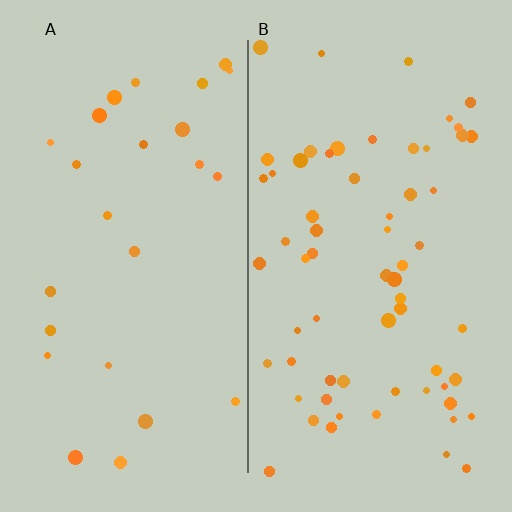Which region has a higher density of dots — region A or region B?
B (the right).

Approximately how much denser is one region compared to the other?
Approximately 2.5× — region B over region A.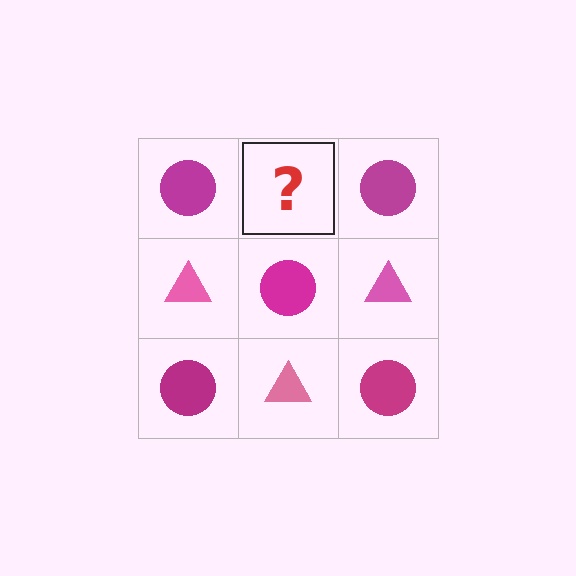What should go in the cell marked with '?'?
The missing cell should contain a pink triangle.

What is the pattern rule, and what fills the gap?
The rule is that it alternates magenta circle and pink triangle in a checkerboard pattern. The gap should be filled with a pink triangle.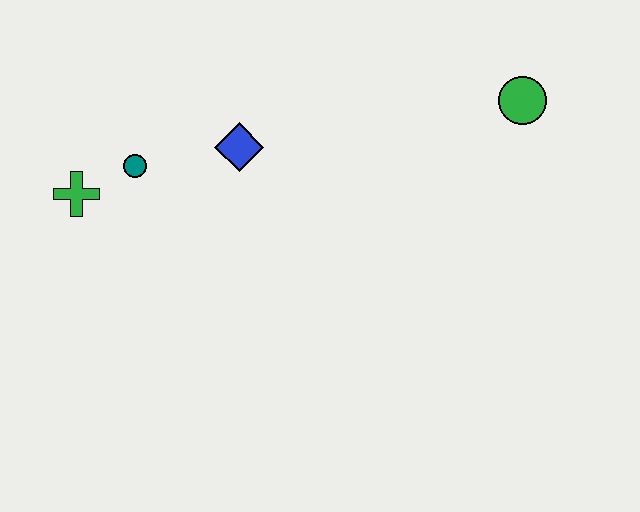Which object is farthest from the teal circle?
The green circle is farthest from the teal circle.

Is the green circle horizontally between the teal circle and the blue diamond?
No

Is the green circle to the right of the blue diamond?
Yes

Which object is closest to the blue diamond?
The teal circle is closest to the blue diamond.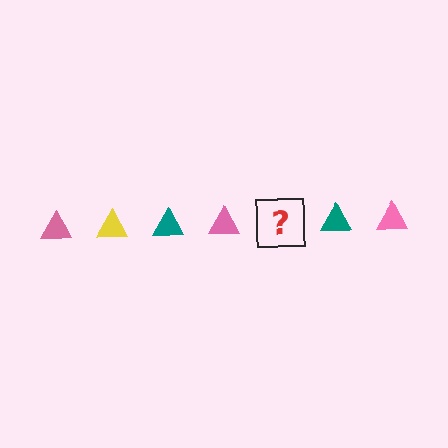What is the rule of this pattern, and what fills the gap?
The rule is that the pattern cycles through pink, yellow, teal triangles. The gap should be filled with a yellow triangle.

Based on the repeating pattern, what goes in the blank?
The blank should be a yellow triangle.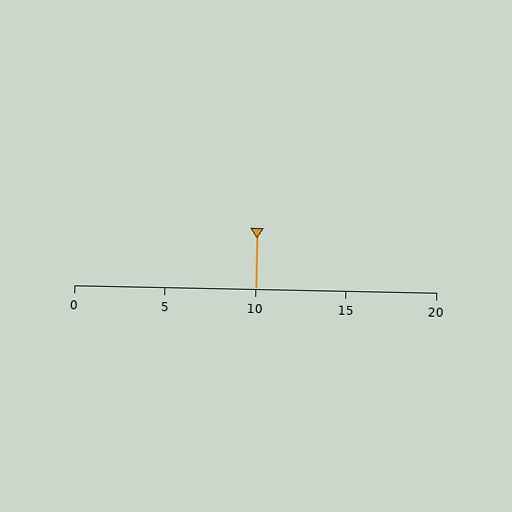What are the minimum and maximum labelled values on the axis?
The axis runs from 0 to 20.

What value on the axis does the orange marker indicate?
The marker indicates approximately 10.